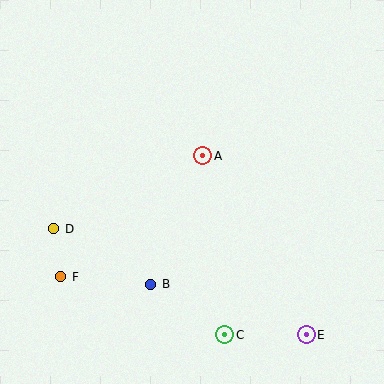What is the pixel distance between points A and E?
The distance between A and E is 207 pixels.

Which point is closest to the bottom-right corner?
Point E is closest to the bottom-right corner.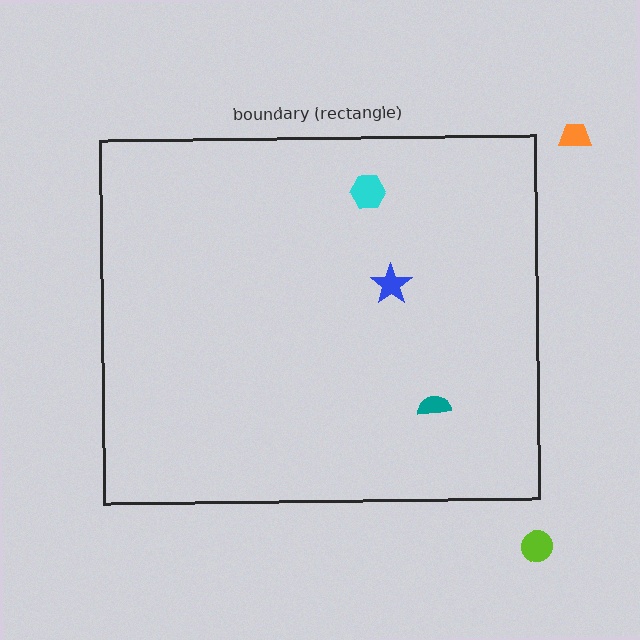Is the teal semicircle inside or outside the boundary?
Inside.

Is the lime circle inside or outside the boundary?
Outside.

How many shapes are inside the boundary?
3 inside, 2 outside.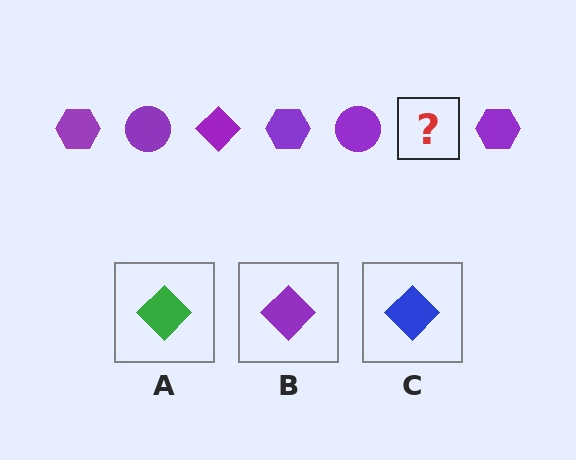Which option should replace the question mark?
Option B.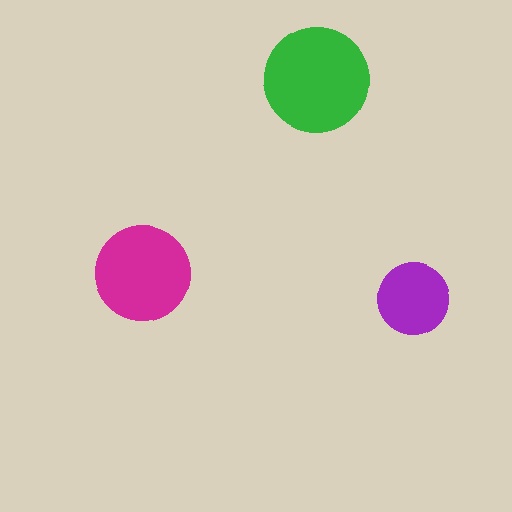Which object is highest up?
The green circle is topmost.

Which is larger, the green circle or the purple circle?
The green one.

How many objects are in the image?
There are 3 objects in the image.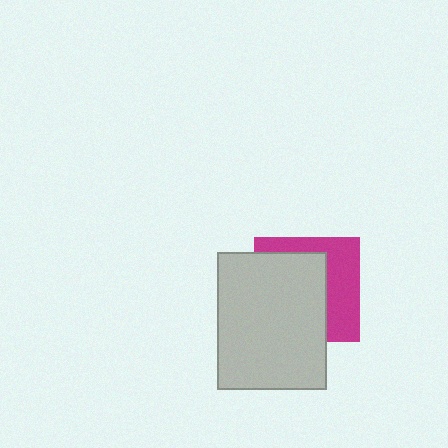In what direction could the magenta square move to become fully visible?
The magenta square could move right. That would shift it out from behind the light gray rectangle entirely.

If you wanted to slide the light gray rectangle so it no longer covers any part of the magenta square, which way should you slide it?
Slide it left — that is the most direct way to separate the two shapes.